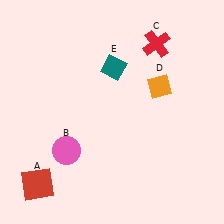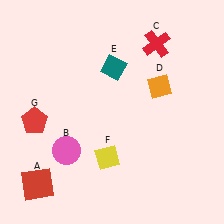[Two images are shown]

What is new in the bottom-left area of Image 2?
A red pentagon (G) was added in the bottom-left area of Image 2.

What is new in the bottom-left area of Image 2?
A yellow diamond (F) was added in the bottom-left area of Image 2.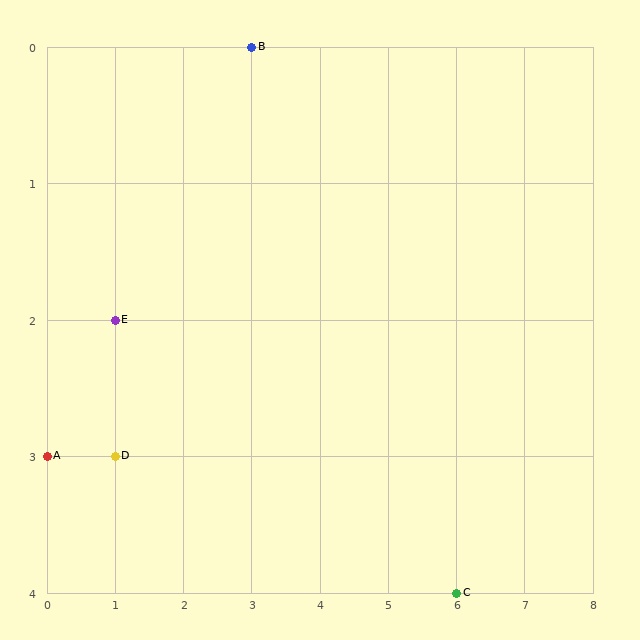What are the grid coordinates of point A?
Point A is at grid coordinates (0, 3).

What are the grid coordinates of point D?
Point D is at grid coordinates (1, 3).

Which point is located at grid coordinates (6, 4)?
Point C is at (6, 4).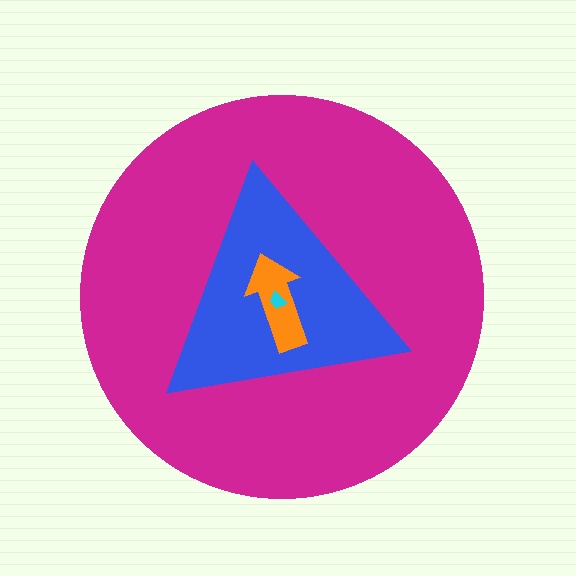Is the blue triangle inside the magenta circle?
Yes.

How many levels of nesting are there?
4.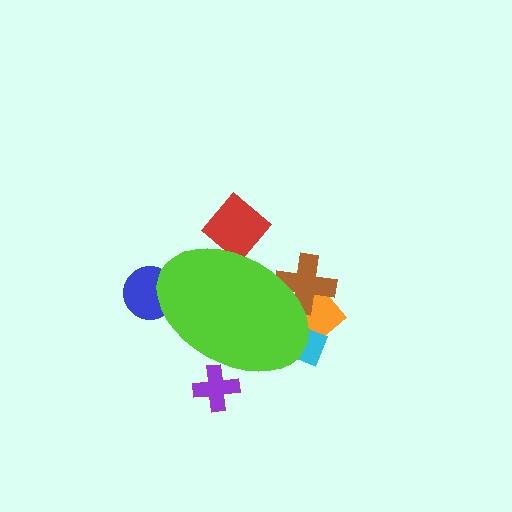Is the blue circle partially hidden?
Yes, the blue circle is partially hidden behind the lime ellipse.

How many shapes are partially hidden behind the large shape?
6 shapes are partially hidden.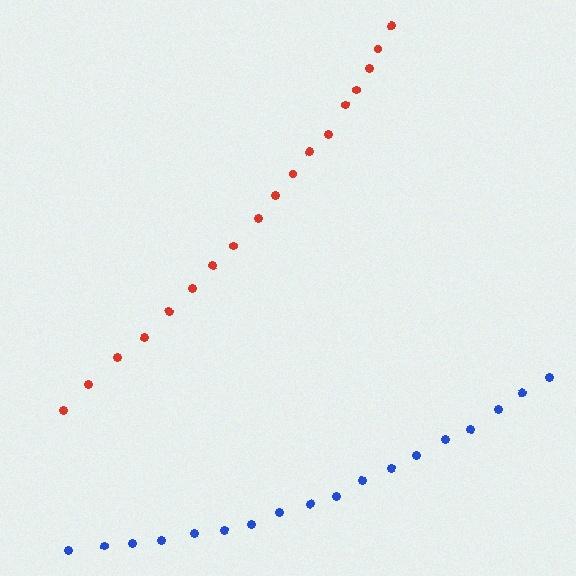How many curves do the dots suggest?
There are 2 distinct paths.